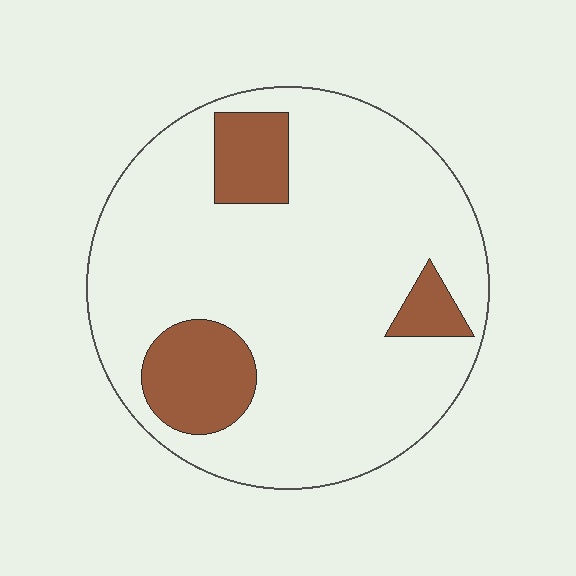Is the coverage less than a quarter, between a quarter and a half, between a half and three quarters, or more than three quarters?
Less than a quarter.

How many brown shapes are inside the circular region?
3.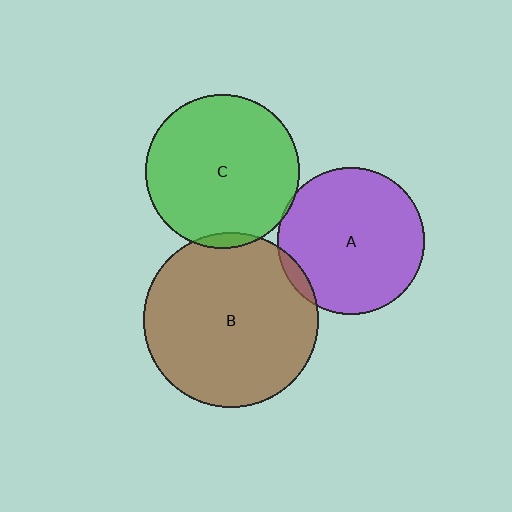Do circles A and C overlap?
Yes.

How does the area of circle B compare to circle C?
Approximately 1.3 times.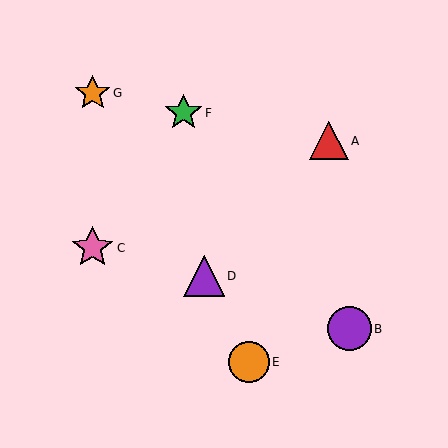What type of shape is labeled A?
Shape A is a red triangle.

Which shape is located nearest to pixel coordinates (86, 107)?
The orange star (labeled G) at (93, 93) is nearest to that location.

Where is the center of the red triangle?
The center of the red triangle is at (329, 141).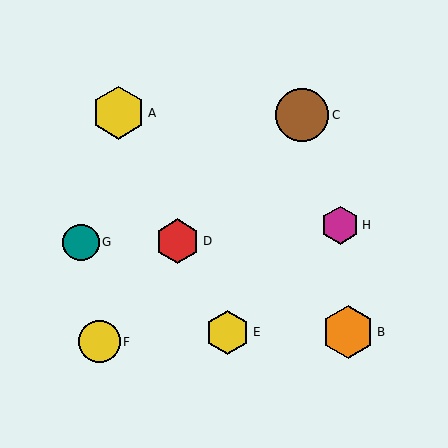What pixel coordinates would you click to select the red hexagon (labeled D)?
Click at (178, 241) to select the red hexagon D.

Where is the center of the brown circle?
The center of the brown circle is at (302, 115).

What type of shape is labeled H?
Shape H is a magenta hexagon.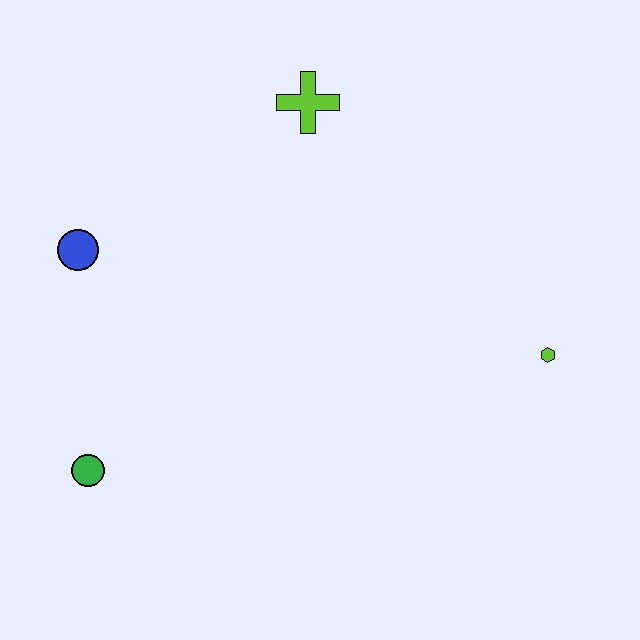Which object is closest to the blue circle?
The green circle is closest to the blue circle.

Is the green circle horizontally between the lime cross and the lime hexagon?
No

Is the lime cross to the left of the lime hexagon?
Yes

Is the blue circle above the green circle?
Yes